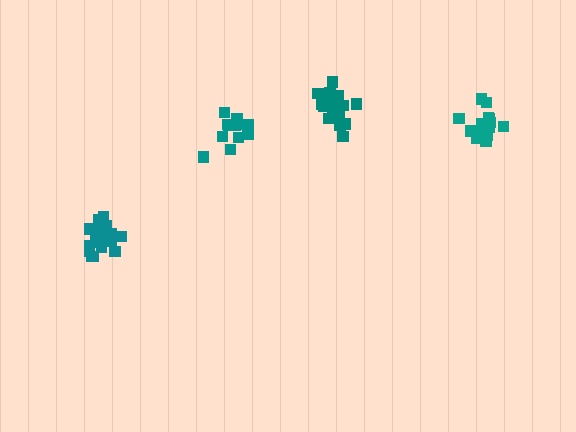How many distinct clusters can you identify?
There are 4 distinct clusters.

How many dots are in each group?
Group 1: 13 dots, Group 2: 18 dots, Group 3: 18 dots, Group 4: 16 dots (65 total).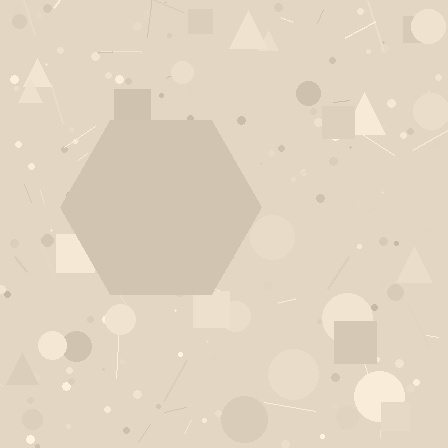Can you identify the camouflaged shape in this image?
The camouflaged shape is a hexagon.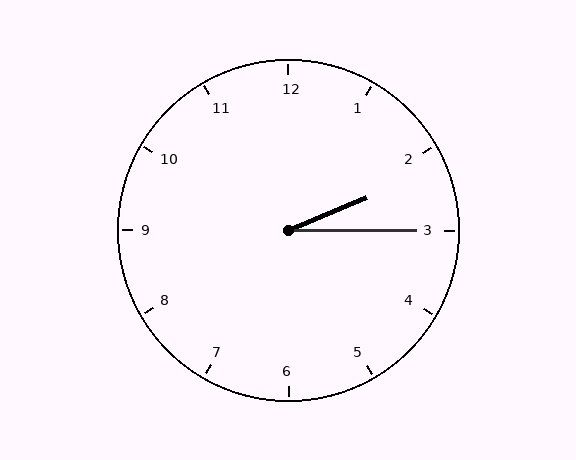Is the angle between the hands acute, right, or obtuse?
It is acute.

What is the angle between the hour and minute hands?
Approximately 22 degrees.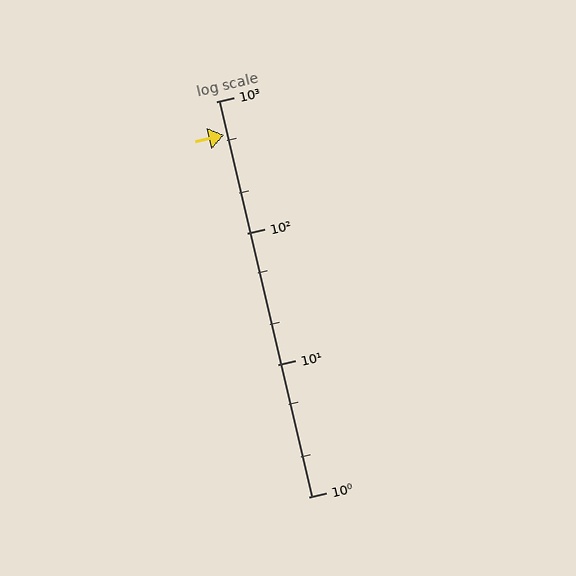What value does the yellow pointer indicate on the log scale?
The pointer indicates approximately 560.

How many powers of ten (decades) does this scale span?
The scale spans 3 decades, from 1 to 1000.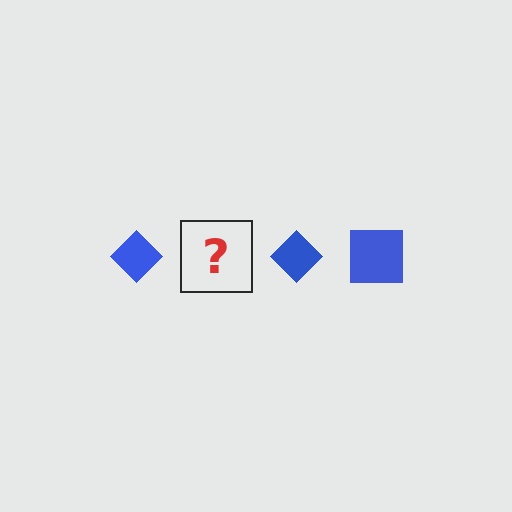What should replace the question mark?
The question mark should be replaced with a blue square.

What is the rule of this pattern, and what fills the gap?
The rule is that the pattern cycles through diamond, square shapes in blue. The gap should be filled with a blue square.